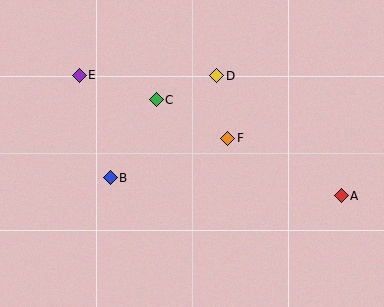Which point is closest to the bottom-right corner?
Point A is closest to the bottom-right corner.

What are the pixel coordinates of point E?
Point E is at (79, 75).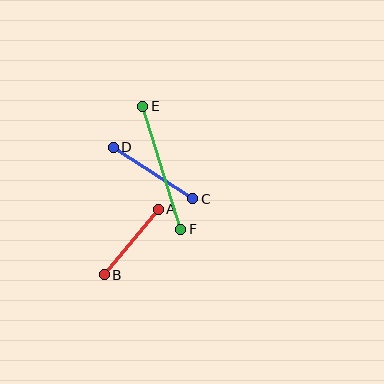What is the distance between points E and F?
The distance is approximately 129 pixels.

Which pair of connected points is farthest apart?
Points E and F are farthest apart.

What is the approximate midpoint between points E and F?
The midpoint is at approximately (162, 168) pixels.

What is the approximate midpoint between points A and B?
The midpoint is at approximately (131, 242) pixels.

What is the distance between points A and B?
The distance is approximately 85 pixels.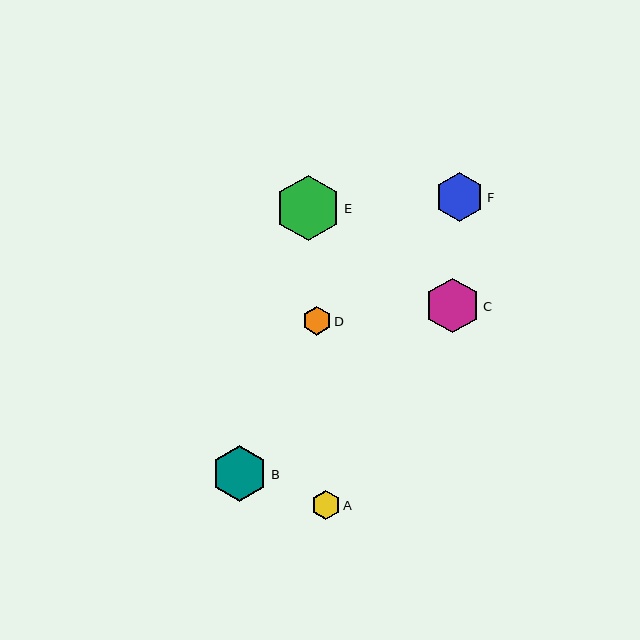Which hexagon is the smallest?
Hexagon A is the smallest with a size of approximately 28 pixels.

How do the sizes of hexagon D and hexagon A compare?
Hexagon D and hexagon A are approximately the same size.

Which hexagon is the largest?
Hexagon E is the largest with a size of approximately 66 pixels.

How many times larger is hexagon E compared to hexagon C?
Hexagon E is approximately 1.2 times the size of hexagon C.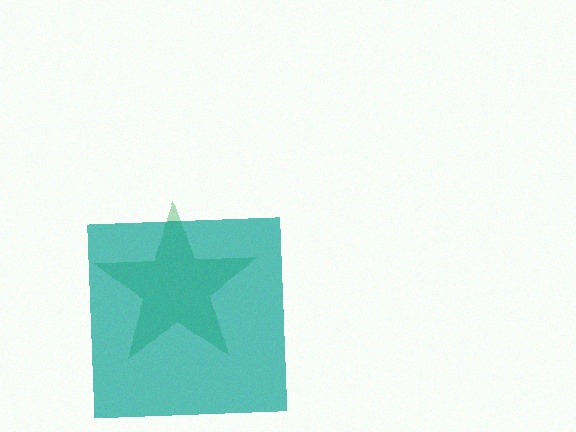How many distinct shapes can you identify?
There are 2 distinct shapes: a green star, a teal square.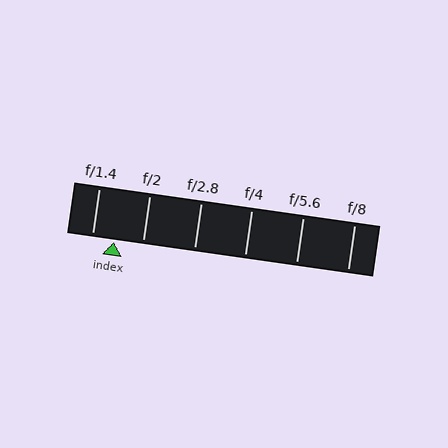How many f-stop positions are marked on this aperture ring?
There are 6 f-stop positions marked.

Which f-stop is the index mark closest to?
The index mark is closest to f/1.4.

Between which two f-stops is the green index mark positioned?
The index mark is between f/1.4 and f/2.